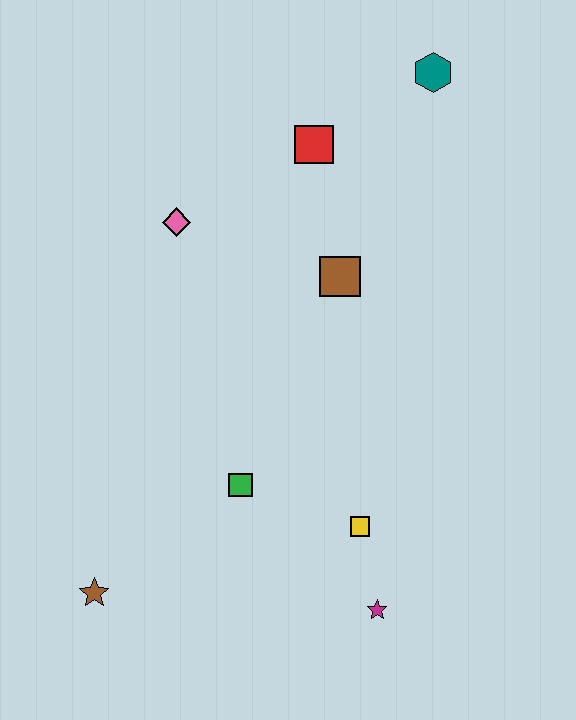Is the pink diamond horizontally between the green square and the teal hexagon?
No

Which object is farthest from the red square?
The brown star is farthest from the red square.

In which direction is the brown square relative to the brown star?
The brown square is above the brown star.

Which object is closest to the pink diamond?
The red square is closest to the pink diamond.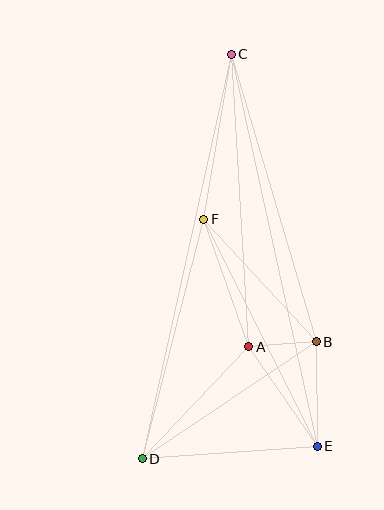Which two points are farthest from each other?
Points C and D are farthest from each other.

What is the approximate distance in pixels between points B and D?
The distance between B and D is approximately 210 pixels.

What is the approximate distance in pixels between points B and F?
The distance between B and F is approximately 166 pixels.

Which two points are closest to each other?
Points A and B are closest to each other.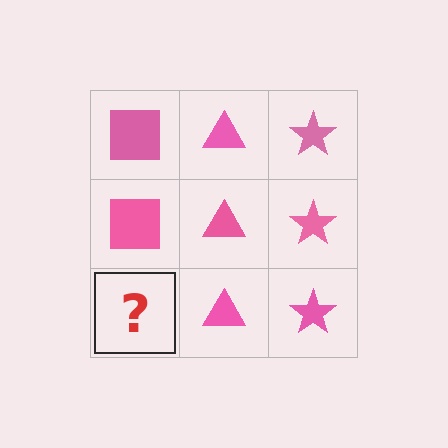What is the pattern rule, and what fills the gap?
The rule is that each column has a consistent shape. The gap should be filled with a pink square.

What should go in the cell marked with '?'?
The missing cell should contain a pink square.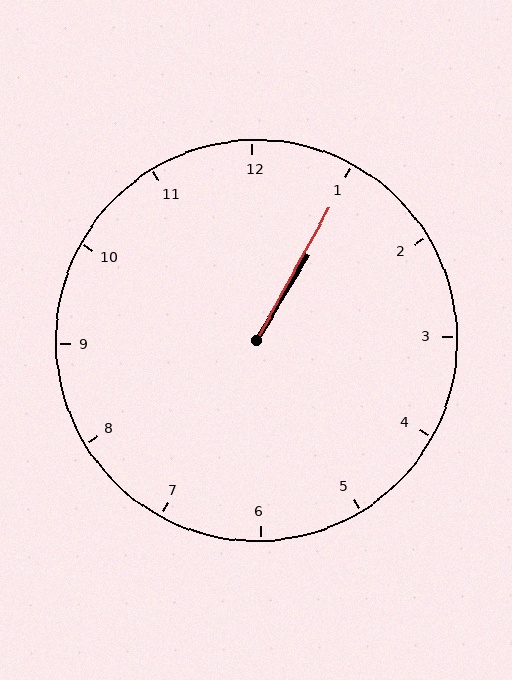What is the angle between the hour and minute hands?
Approximately 2 degrees.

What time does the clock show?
1:05.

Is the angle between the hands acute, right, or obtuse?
It is acute.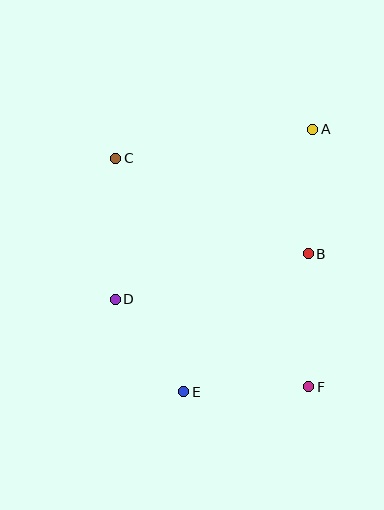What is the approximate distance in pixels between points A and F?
The distance between A and F is approximately 258 pixels.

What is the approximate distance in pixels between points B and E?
The distance between B and E is approximately 186 pixels.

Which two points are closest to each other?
Points D and E are closest to each other.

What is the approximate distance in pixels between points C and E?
The distance between C and E is approximately 243 pixels.